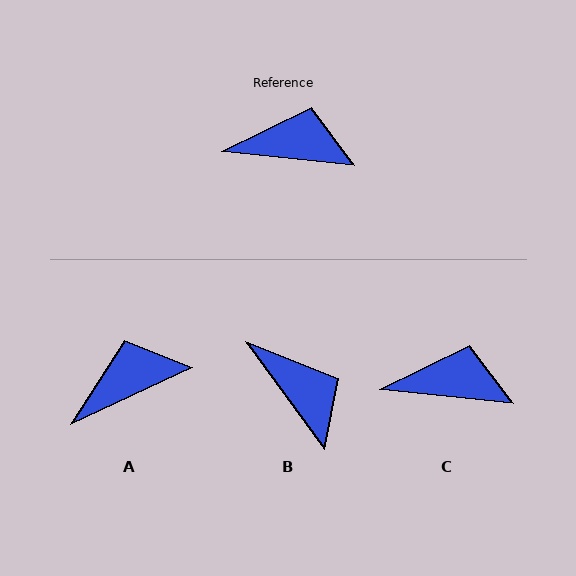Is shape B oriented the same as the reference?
No, it is off by about 48 degrees.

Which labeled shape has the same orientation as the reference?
C.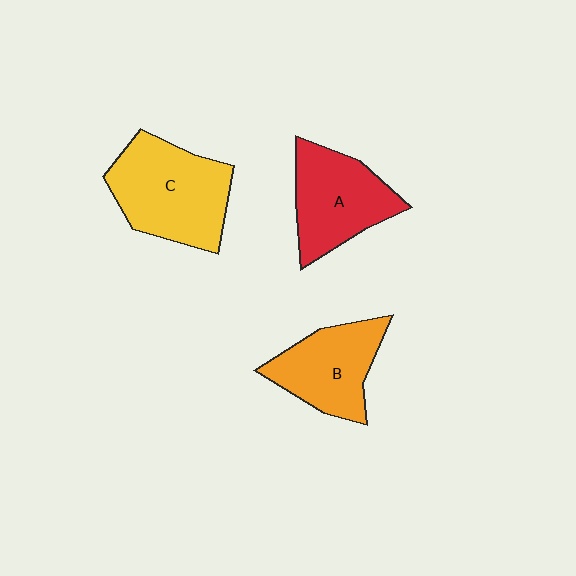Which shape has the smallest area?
Shape B (orange).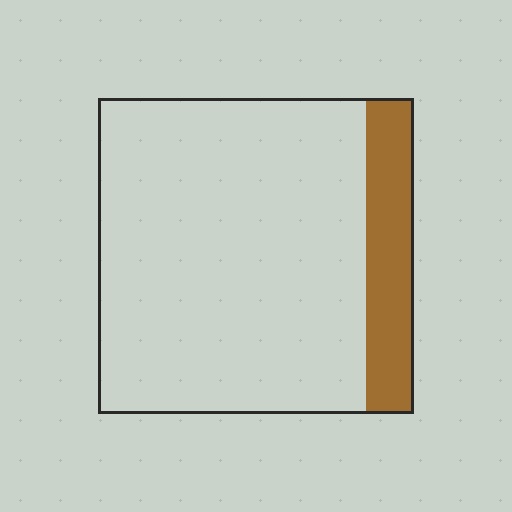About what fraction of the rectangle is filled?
About one sixth (1/6).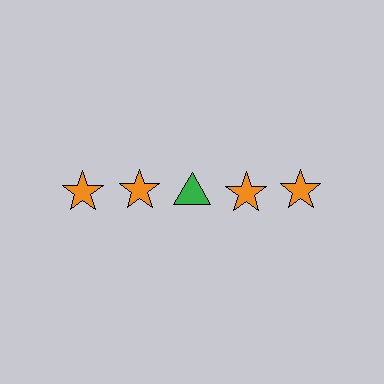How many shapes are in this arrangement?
There are 5 shapes arranged in a grid pattern.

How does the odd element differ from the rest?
It differs in both color (green instead of orange) and shape (triangle instead of star).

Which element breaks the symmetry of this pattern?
The green triangle in the top row, center column breaks the symmetry. All other shapes are orange stars.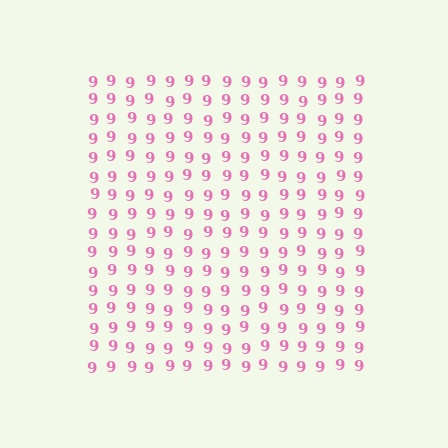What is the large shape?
The large shape is a square.